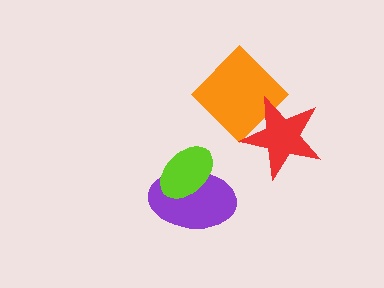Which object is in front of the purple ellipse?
The lime ellipse is in front of the purple ellipse.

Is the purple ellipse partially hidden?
Yes, it is partially covered by another shape.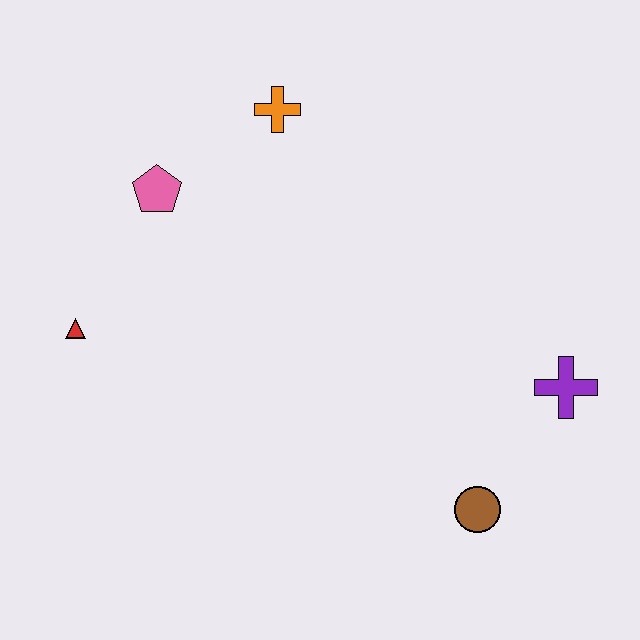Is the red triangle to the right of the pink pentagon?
No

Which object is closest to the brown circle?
The purple cross is closest to the brown circle.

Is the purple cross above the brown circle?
Yes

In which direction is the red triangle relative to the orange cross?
The red triangle is below the orange cross.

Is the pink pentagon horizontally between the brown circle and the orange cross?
No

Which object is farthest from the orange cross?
The brown circle is farthest from the orange cross.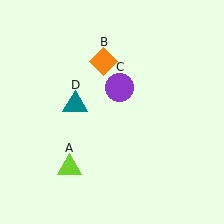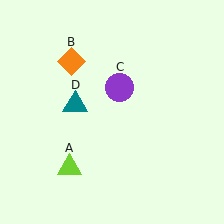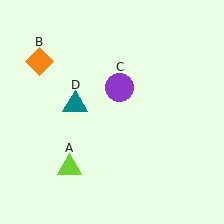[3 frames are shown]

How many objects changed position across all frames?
1 object changed position: orange diamond (object B).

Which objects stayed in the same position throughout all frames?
Lime triangle (object A) and purple circle (object C) and teal triangle (object D) remained stationary.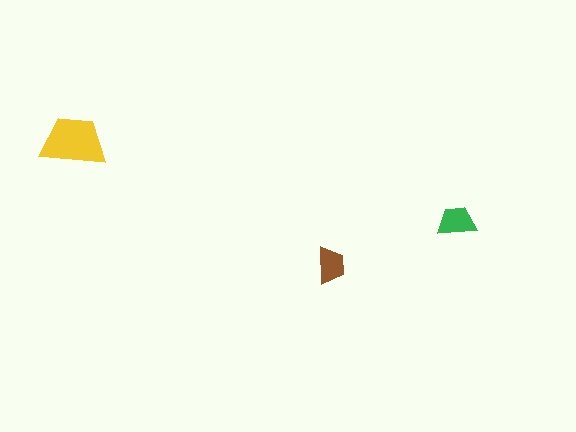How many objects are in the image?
There are 3 objects in the image.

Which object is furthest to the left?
The yellow trapezoid is leftmost.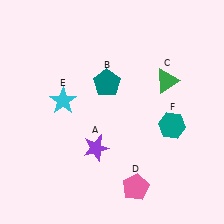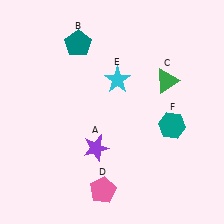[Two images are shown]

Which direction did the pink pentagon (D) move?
The pink pentagon (D) moved left.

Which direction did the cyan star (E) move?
The cyan star (E) moved right.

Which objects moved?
The objects that moved are: the teal pentagon (B), the pink pentagon (D), the cyan star (E).